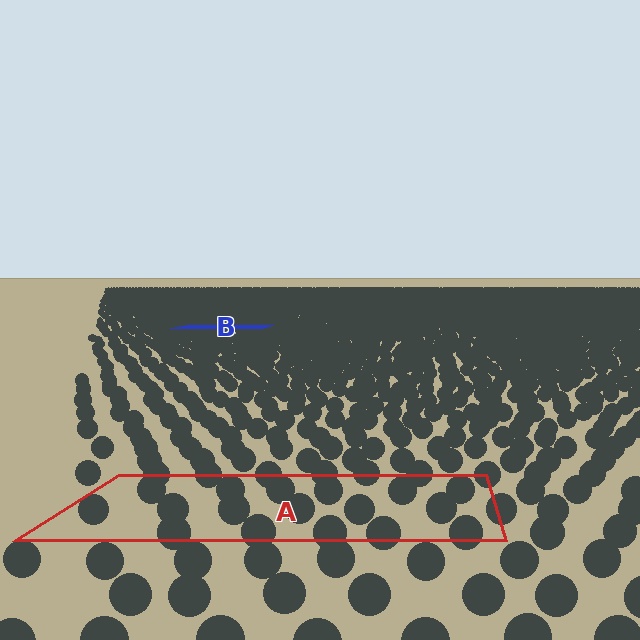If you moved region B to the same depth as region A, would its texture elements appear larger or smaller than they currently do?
They would appear larger. At a closer depth, the same texture elements are projected at a bigger on-screen size.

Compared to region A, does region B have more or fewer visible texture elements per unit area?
Region B has more texture elements per unit area — they are packed more densely because it is farther away.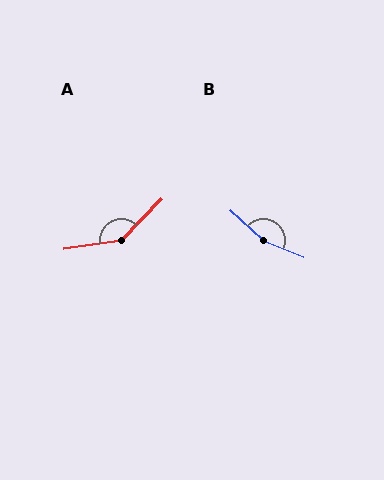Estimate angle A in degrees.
Approximately 143 degrees.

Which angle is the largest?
B, at approximately 159 degrees.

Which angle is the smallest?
A, at approximately 143 degrees.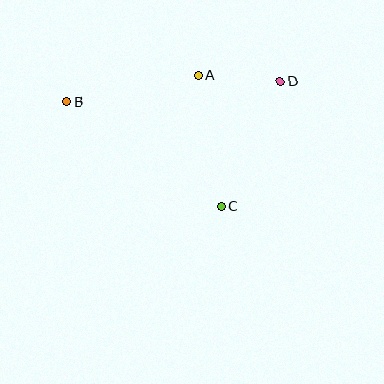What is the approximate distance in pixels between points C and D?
The distance between C and D is approximately 138 pixels.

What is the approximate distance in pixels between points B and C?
The distance between B and C is approximately 187 pixels.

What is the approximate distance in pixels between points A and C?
The distance between A and C is approximately 133 pixels.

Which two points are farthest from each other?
Points B and D are farthest from each other.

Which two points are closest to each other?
Points A and D are closest to each other.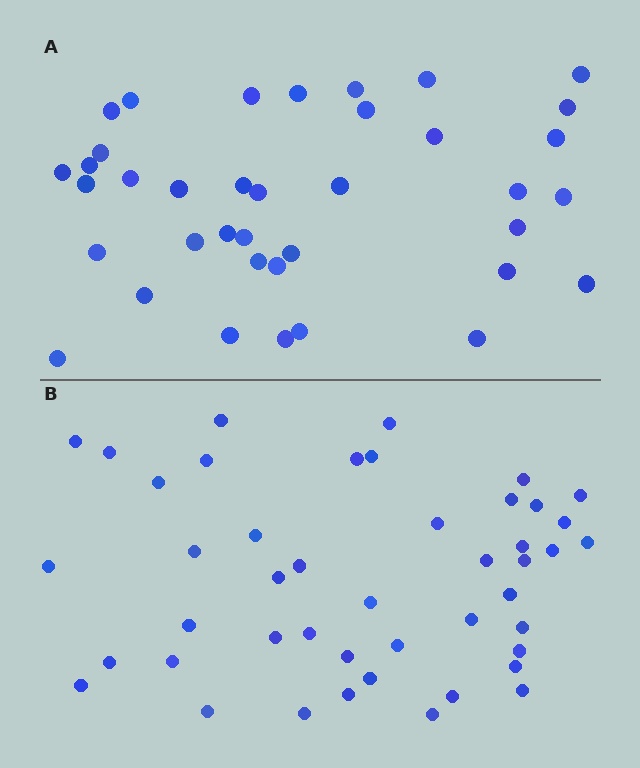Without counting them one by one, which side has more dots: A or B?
Region B (the bottom region) has more dots.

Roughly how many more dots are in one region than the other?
Region B has roughly 8 or so more dots than region A.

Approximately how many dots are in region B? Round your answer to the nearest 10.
About 40 dots. (The exact count is 45, which rounds to 40.)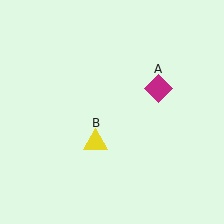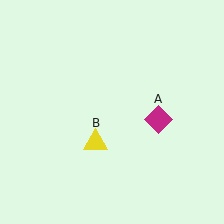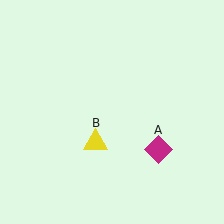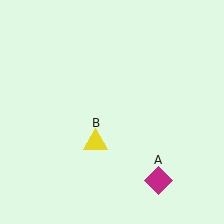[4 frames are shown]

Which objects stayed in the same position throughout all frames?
Yellow triangle (object B) remained stationary.